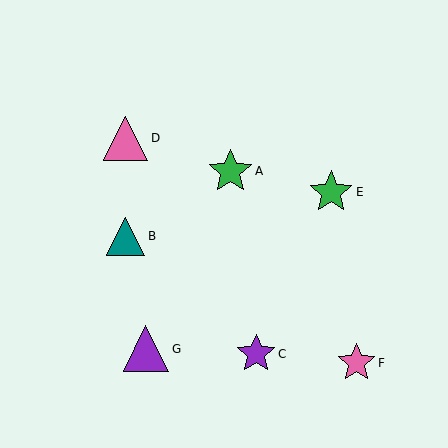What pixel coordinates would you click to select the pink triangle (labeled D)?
Click at (126, 138) to select the pink triangle D.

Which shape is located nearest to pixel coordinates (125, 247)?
The teal triangle (labeled B) at (126, 236) is nearest to that location.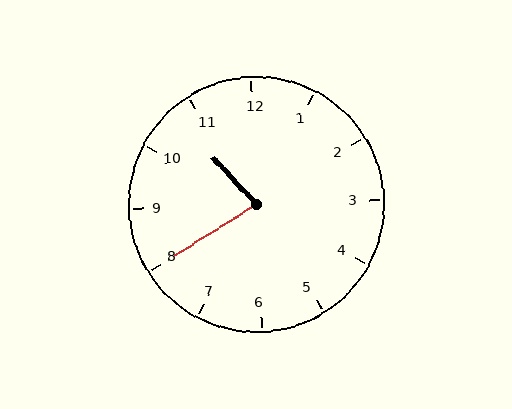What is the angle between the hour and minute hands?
Approximately 80 degrees.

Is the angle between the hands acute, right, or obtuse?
It is acute.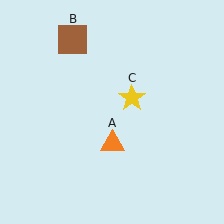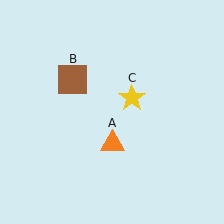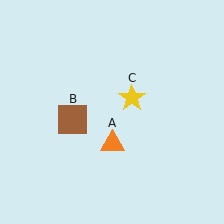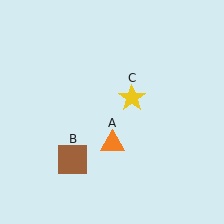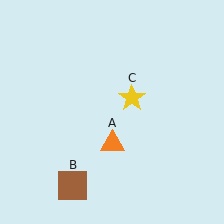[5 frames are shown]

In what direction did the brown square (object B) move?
The brown square (object B) moved down.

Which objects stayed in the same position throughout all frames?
Orange triangle (object A) and yellow star (object C) remained stationary.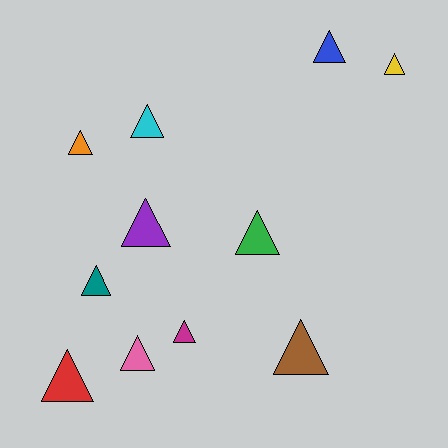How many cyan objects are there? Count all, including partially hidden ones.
There is 1 cyan object.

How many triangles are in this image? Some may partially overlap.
There are 11 triangles.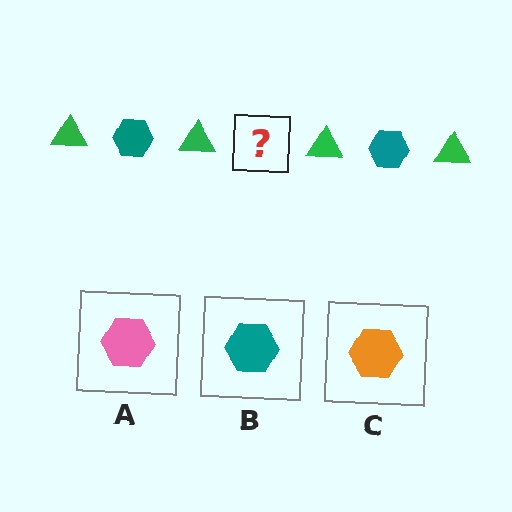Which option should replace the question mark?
Option B.